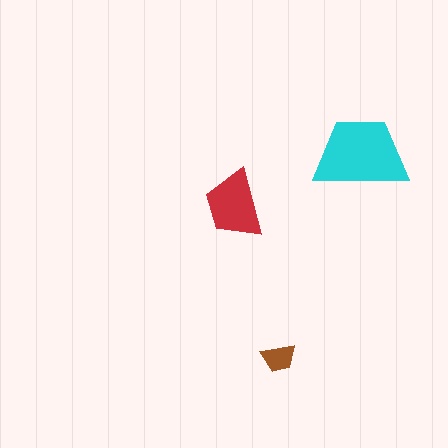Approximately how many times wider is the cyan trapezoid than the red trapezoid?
About 1.5 times wider.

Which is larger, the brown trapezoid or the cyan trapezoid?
The cyan one.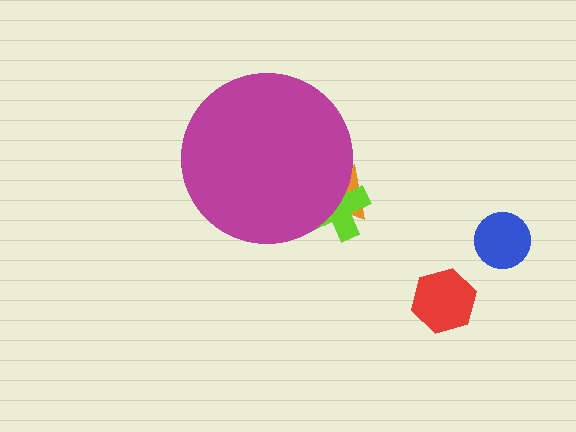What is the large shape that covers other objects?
A magenta circle.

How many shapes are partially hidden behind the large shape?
2 shapes are partially hidden.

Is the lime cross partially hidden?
Yes, the lime cross is partially hidden behind the magenta circle.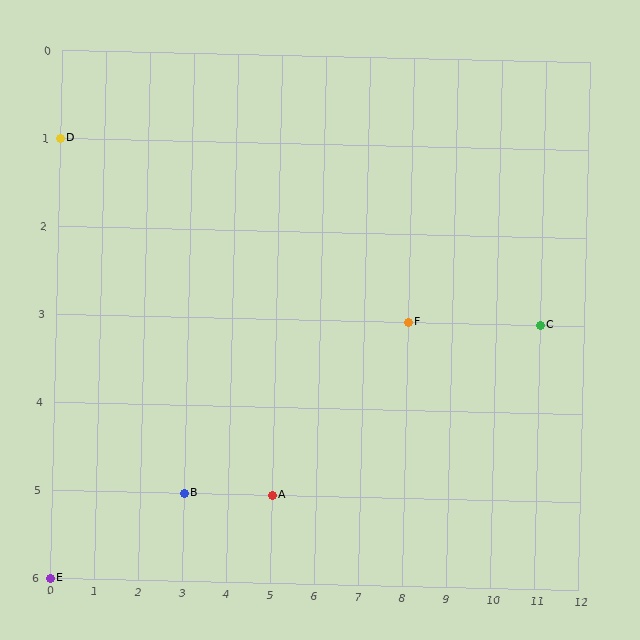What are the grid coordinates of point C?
Point C is at grid coordinates (11, 3).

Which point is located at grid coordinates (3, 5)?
Point B is at (3, 5).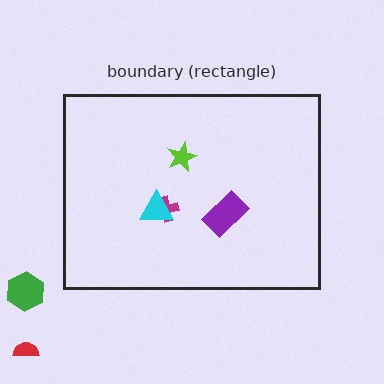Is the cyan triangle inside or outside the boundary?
Inside.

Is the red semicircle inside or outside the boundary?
Outside.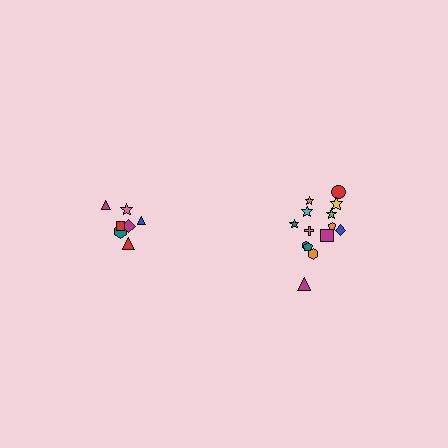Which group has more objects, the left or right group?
The right group.